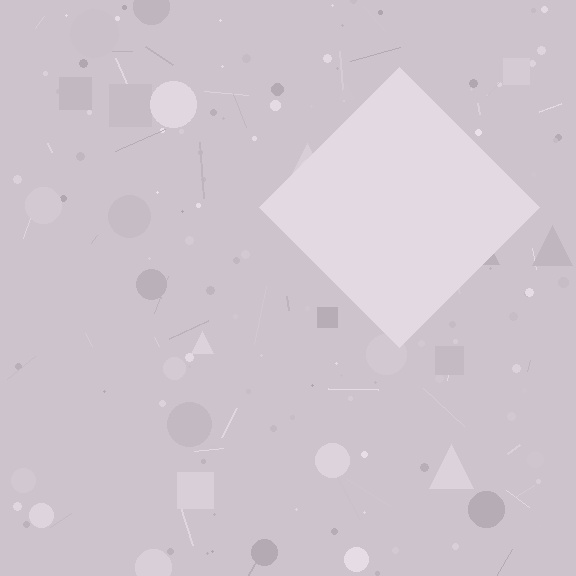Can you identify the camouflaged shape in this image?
The camouflaged shape is a diamond.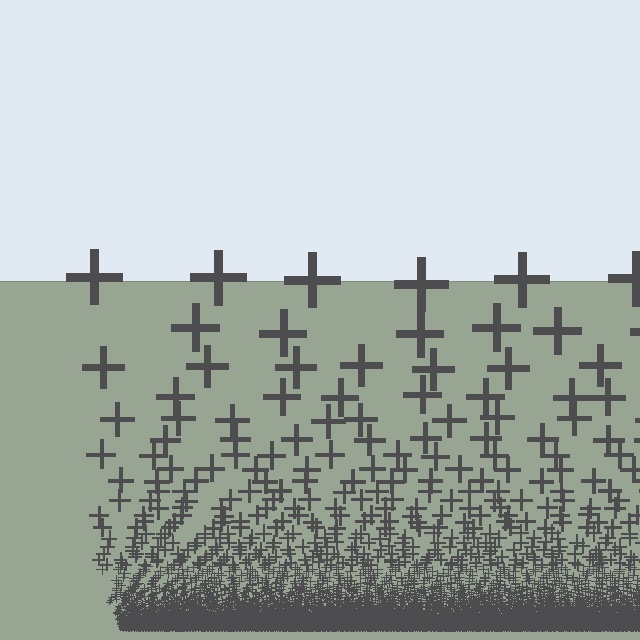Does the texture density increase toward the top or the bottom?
Density increases toward the bottom.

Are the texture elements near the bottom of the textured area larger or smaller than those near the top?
Smaller. The gradient is inverted — elements near the bottom are smaller and denser.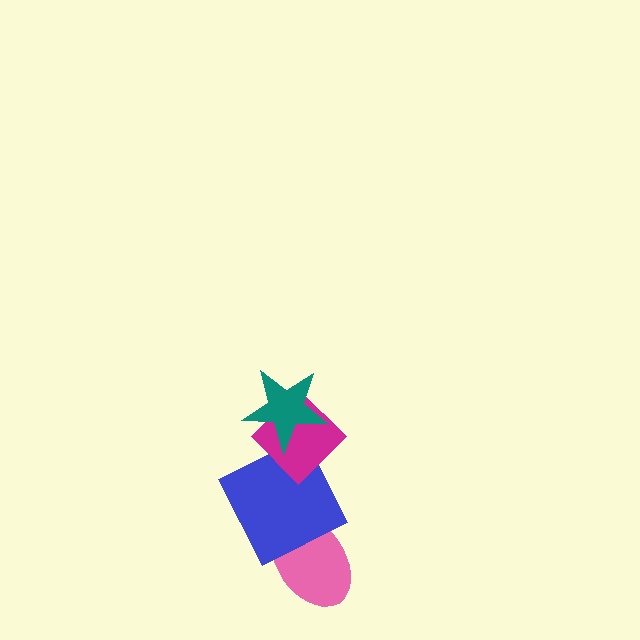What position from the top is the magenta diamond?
The magenta diamond is 2nd from the top.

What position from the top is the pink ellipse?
The pink ellipse is 4th from the top.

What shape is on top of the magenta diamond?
The teal star is on top of the magenta diamond.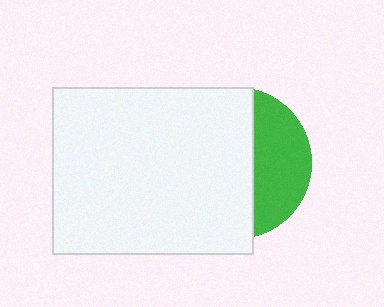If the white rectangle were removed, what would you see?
You would see the complete green circle.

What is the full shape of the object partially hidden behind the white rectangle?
The partially hidden object is a green circle.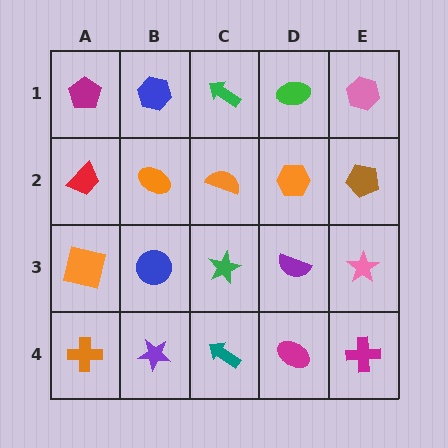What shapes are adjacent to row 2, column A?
A magenta pentagon (row 1, column A), an orange square (row 3, column A), an orange ellipse (row 2, column B).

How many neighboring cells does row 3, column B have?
4.